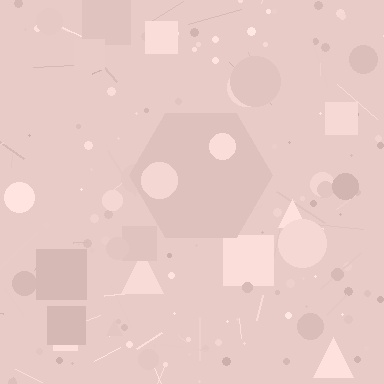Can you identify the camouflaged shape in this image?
The camouflaged shape is a hexagon.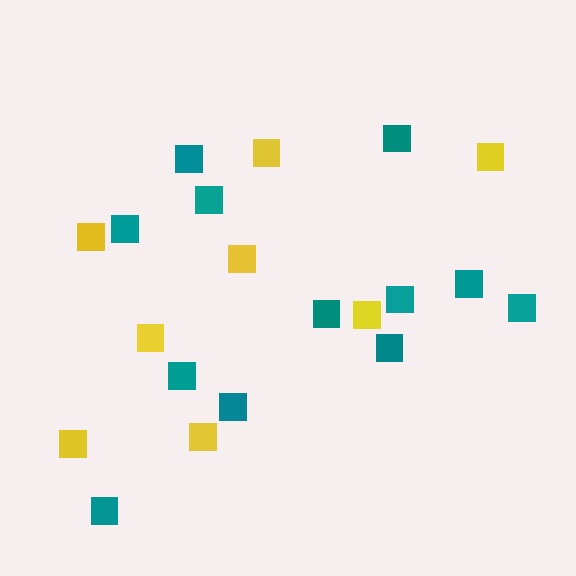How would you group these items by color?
There are 2 groups: one group of teal squares (12) and one group of yellow squares (8).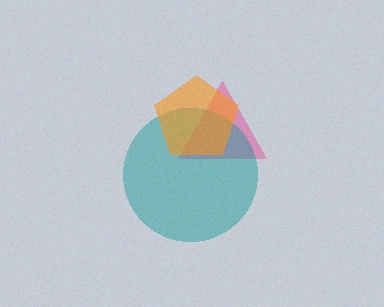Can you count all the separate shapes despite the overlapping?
Yes, there are 3 separate shapes.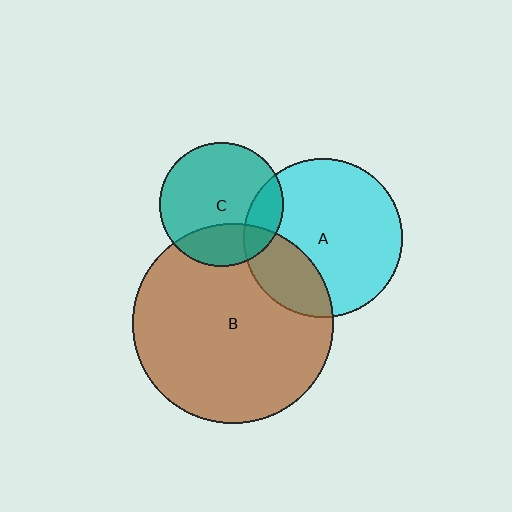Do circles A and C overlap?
Yes.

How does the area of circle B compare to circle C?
Approximately 2.6 times.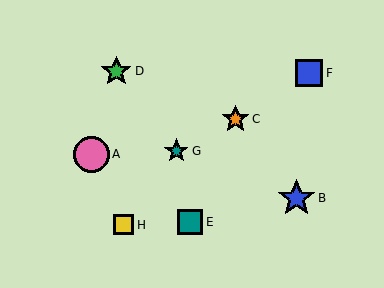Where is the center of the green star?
The center of the green star is at (116, 71).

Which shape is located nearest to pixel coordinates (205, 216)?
The teal square (labeled E) at (190, 222) is nearest to that location.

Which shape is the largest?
The blue star (labeled B) is the largest.